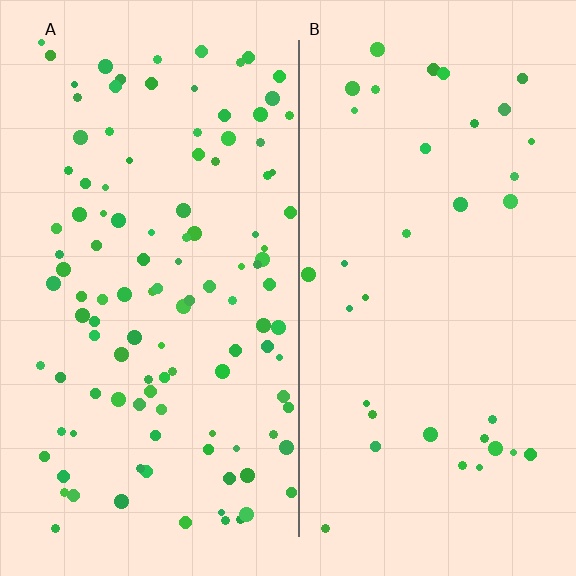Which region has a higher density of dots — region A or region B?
A (the left).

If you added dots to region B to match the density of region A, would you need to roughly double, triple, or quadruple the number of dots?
Approximately triple.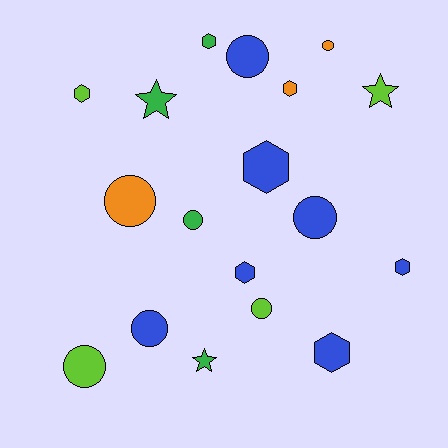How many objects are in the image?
There are 18 objects.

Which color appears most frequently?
Blue, with 7 objects.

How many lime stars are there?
There is 1 lime star.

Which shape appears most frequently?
Circle, with 8 objects.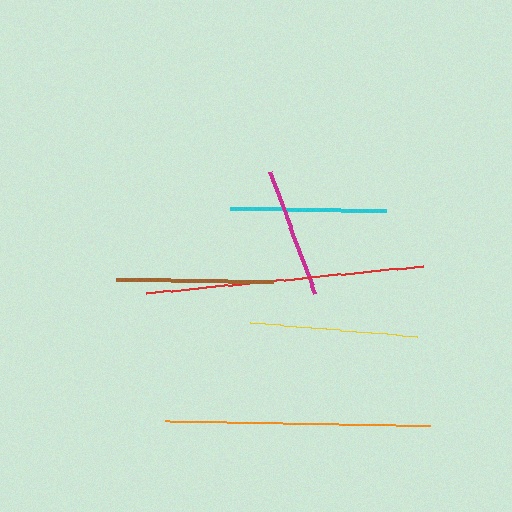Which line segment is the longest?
The red line is the longest at approximately 278 pixels.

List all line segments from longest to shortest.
From longest to shortest: red, orange, yellow, brown, cyan, magenta.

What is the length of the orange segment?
The orange segment is approximately 265 pixels long.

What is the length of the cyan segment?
The cyan segment is approximately 156 pixels long.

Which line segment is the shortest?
The magenta line is the shortest at approximately 130 pixels.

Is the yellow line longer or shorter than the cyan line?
The yellow line is longer than the cyan line.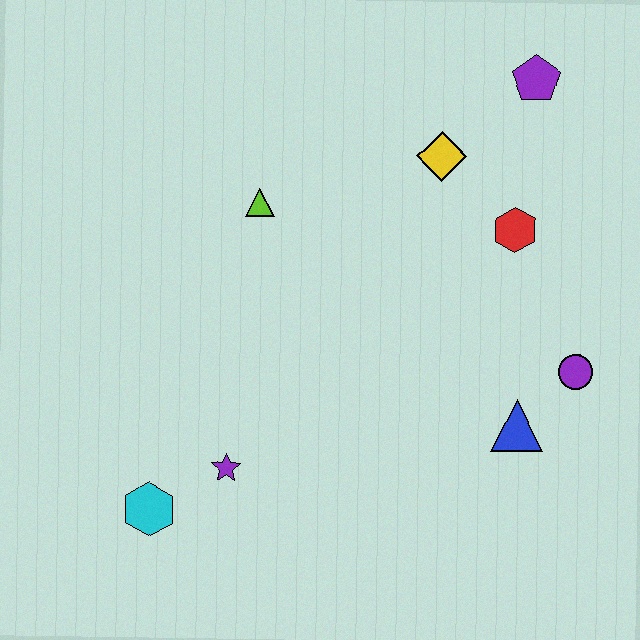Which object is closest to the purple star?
The cyan hexagon is closest to the purple star.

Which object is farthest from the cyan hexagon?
The purple pentagon is farthest from the cyan hexagon.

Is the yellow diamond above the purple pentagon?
No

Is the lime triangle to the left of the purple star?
No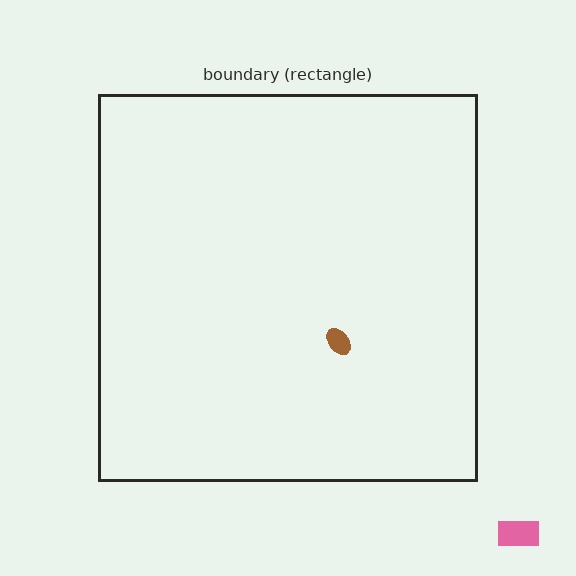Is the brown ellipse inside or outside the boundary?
Inside.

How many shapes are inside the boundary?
1 inside, 1 outside.